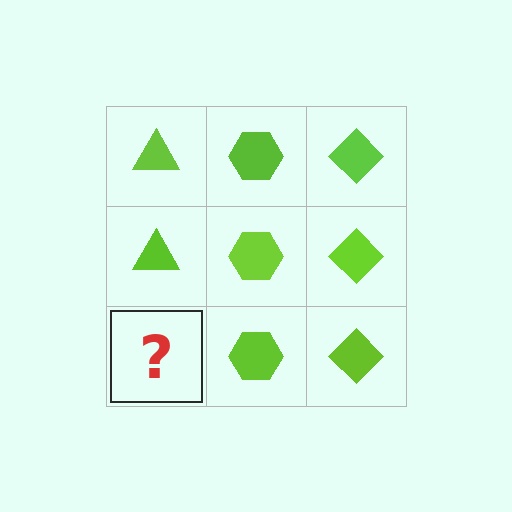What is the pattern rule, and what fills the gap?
The rule is that each column has a consistent shape. The gap should be filled with a lime triangle.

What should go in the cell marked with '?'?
The missing cell should contain a lime triangle.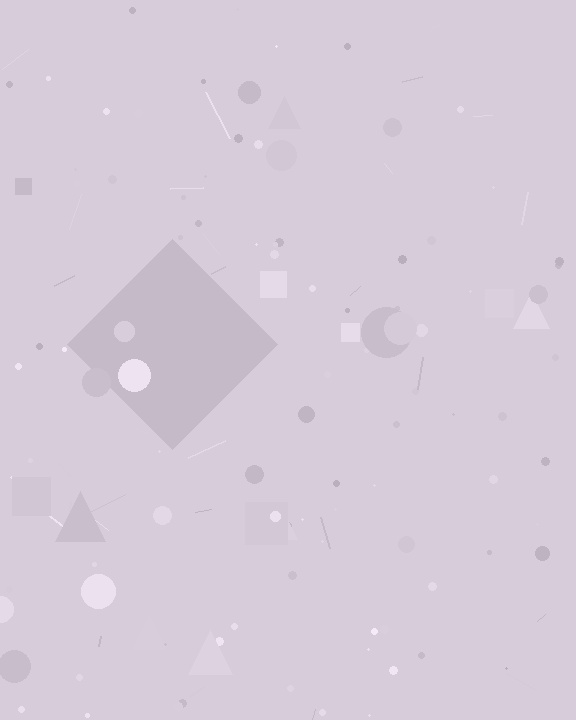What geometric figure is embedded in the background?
A diamond is embedded in the background.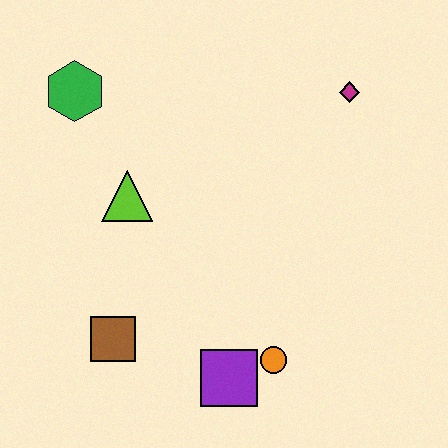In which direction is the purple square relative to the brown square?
The purple square is to the right of the brown square.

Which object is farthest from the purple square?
The green hexagon is farthest from the purple square.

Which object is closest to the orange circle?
The purple square is closest to the orange circle.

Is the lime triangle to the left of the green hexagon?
No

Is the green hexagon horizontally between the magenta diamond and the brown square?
No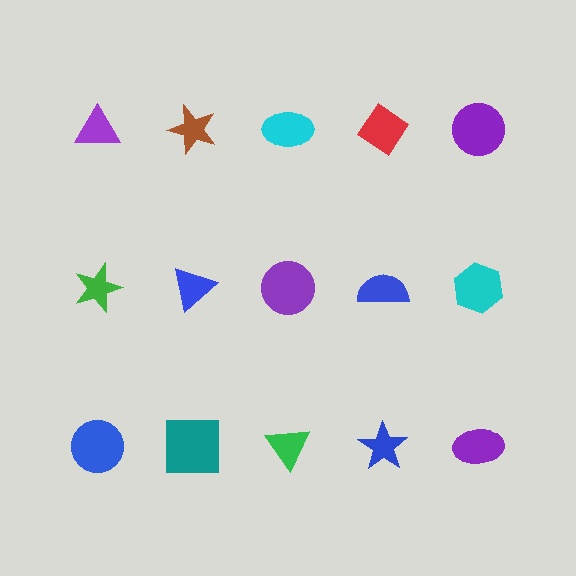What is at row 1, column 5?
A purple circle.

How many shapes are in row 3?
5 shapes.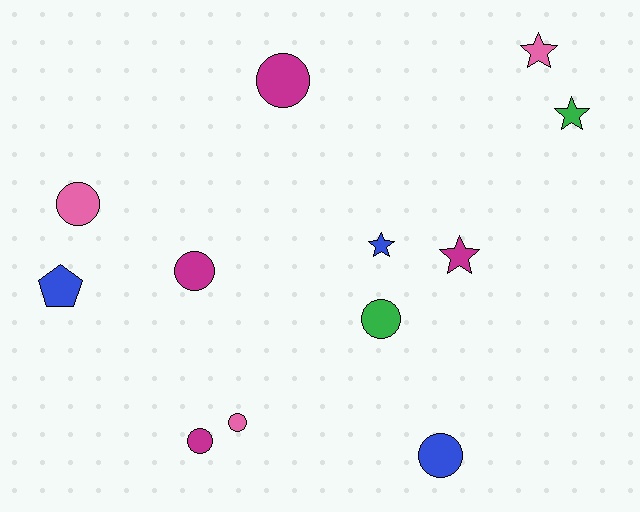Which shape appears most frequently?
Circle, with 7 objects.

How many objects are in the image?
There are 12 objects.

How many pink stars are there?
There is 1 pink star.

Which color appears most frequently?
Magenta, with 4 objects.